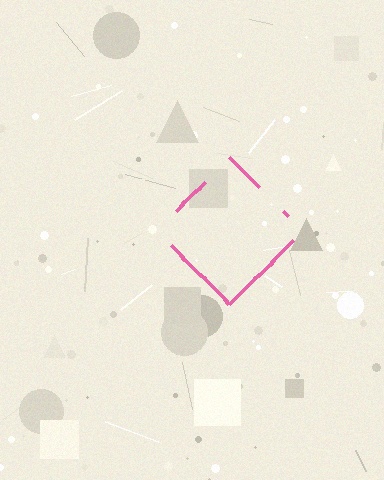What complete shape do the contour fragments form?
The contour fragments form a diamond.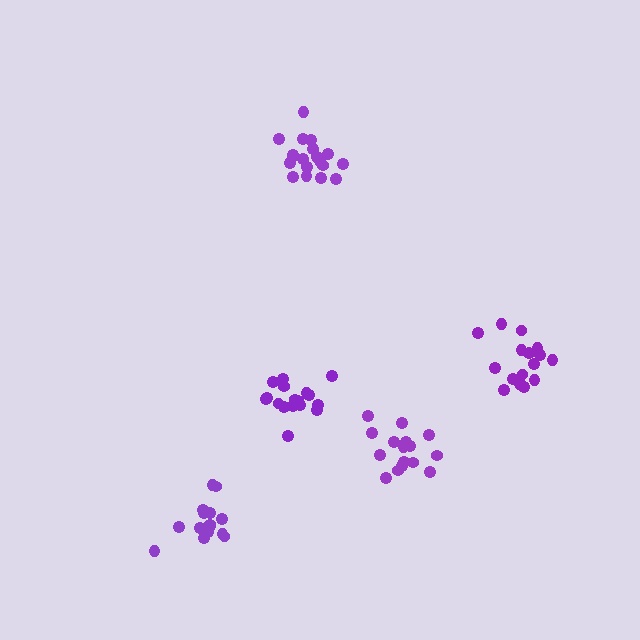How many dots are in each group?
Group 1: 19 dots, Group 2: 15 dots, Group 3: 16 dots, Group 4: 17 dots, Group 5: 17 dots (84 total).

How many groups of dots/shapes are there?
There are 5 groups.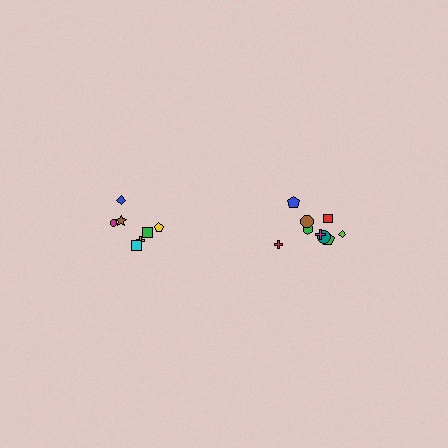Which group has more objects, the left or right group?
The right group.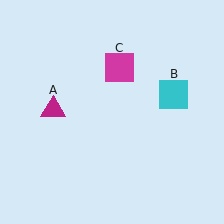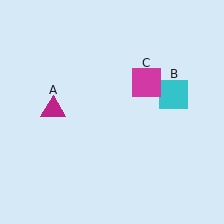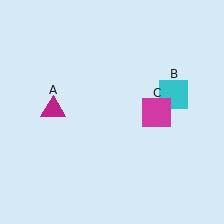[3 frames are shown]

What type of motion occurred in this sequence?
The magenta square (object C) rotated clockwise around the center of the scene.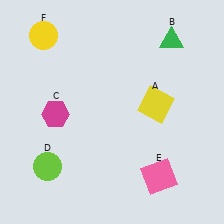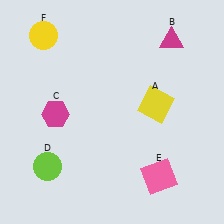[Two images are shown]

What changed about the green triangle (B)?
In Image 1, B is green. In Image 2, it changed to magenta.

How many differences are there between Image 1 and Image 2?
There is 1 difference between the two images.